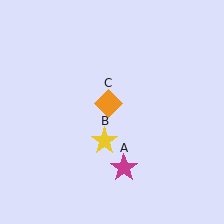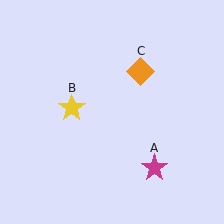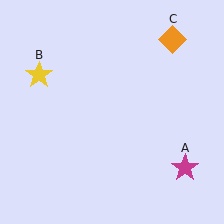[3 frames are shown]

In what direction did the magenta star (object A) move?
The magenta star (object A) moved right.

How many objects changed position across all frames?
3 objects changed position: magenta star (object A), yellow star (object B), orange diamond (object C).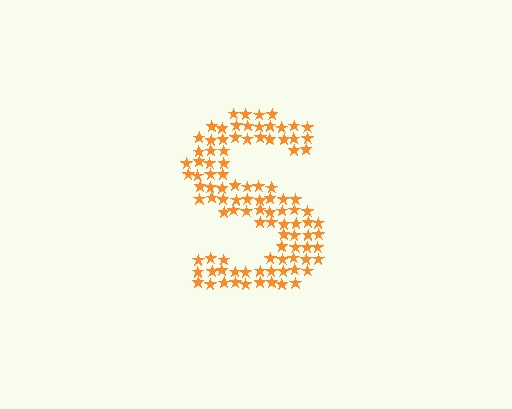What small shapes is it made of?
It is made of small stars.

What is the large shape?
The large shape is the letter S.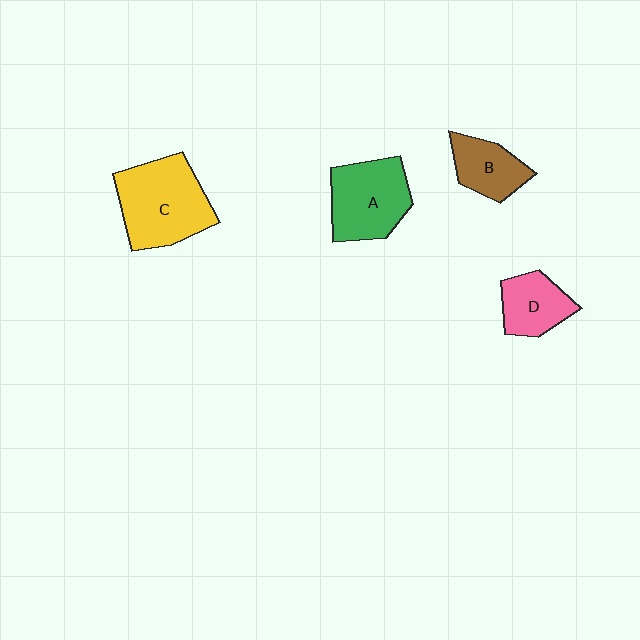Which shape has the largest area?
Shape C (yellow).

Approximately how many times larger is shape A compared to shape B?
Approximately 1.6 times.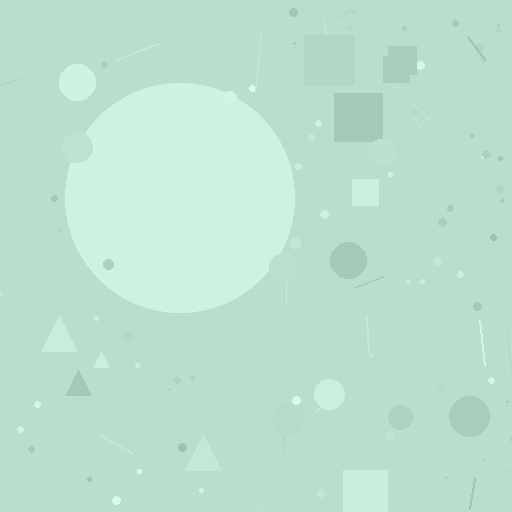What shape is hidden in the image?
A circle is hidden in the image.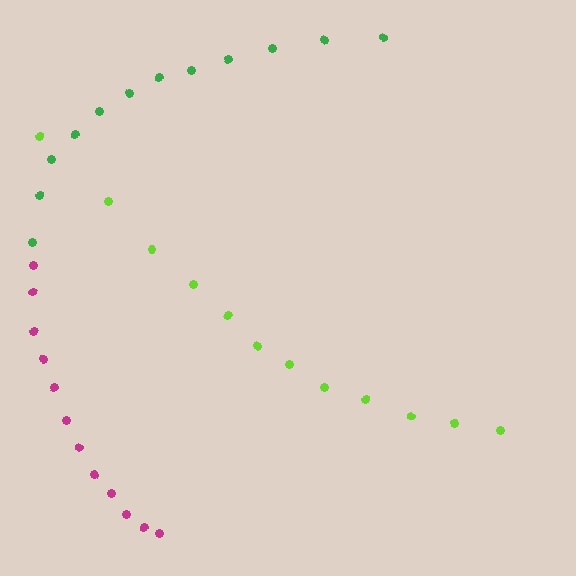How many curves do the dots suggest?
There are 3 distinct paths.